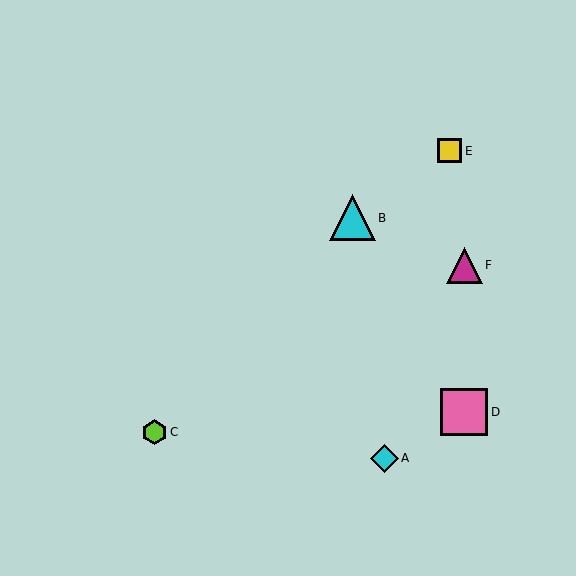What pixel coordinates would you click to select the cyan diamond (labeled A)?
Click at (384, 458) to select the cyan diamond A.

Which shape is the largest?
The pink square (labeled D) is the largest.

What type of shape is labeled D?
Shape D is a pink square.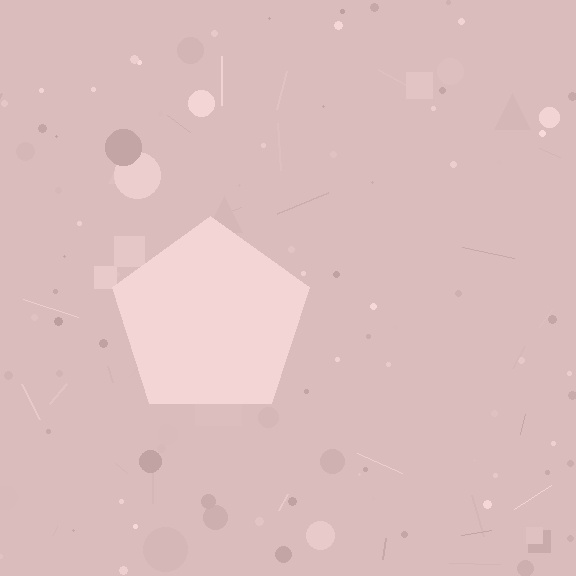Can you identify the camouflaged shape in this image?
The camouflaged shape is a pentagon.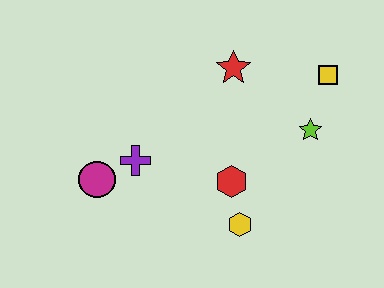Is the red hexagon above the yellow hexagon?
Yes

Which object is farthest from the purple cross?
The yellow square is farthest from the purple cross.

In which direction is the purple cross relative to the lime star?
The purple cross is to the left of the lime star.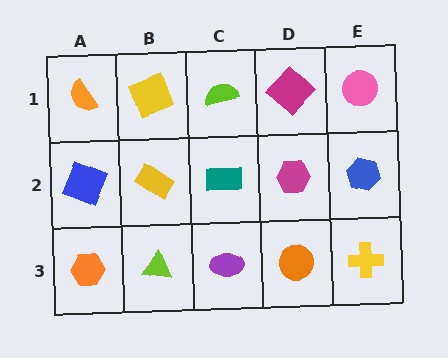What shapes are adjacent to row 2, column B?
A yellow square (row 1, column B), a lime triangle (row 3, column B), a blue square (row 2, column A), a teal rectangle (row 2, column C).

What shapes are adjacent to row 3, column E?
A blue hexagon (row 2, column E), an orange circle (row 3, column D).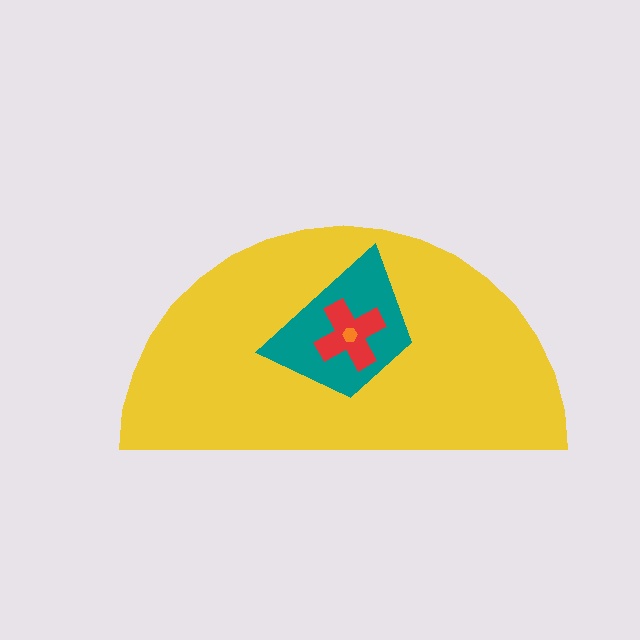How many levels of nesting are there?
4.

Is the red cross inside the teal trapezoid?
Yes.